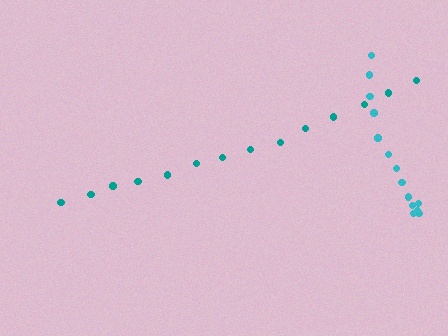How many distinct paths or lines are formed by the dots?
There are 2 distinct paths.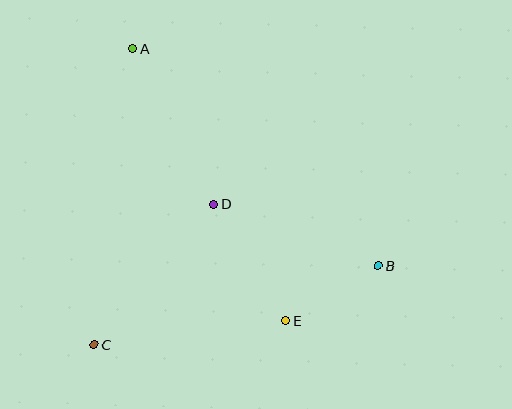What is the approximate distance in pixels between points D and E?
The distance between D and E is approximately 137 pixels.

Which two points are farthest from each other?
Points A and B are farthest from each other.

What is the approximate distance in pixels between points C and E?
The distance between C and E is approximately 193 pixels.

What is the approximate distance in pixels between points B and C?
The distance between B and C is approximately 295 pixels.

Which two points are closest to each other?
Points B and E are closest to each other.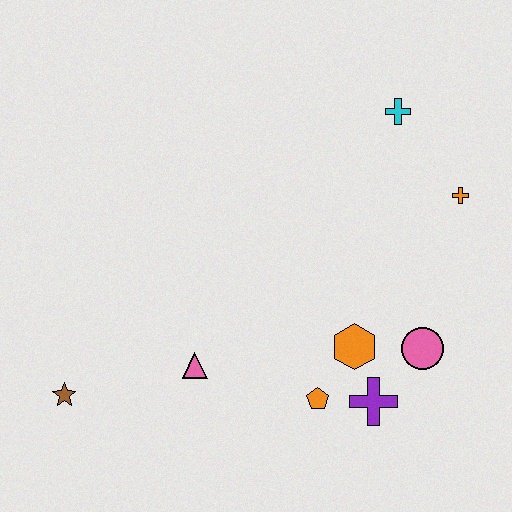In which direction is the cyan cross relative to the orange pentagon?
The cyan cross is above the orange pentagon.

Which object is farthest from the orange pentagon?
The cyan cross is farthest from the orange pentagon.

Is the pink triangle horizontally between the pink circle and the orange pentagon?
No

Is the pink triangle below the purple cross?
No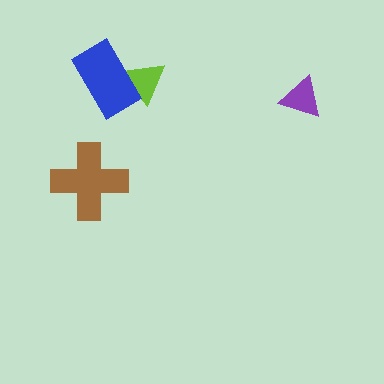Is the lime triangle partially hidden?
Yes, it is partially covered by another shape.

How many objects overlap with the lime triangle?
1 object overlaps with the lime triangle.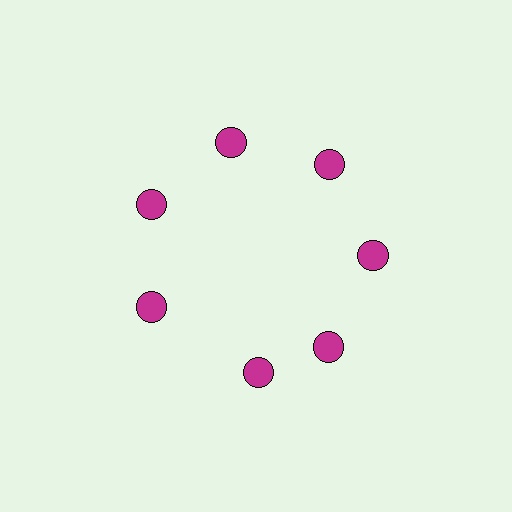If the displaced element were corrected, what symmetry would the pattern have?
It would have 7-fold rotational symmetry — the pattern would map onto itself every 51 degrees.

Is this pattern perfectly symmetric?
No. The 7 magenta circles are arranged in a ring, but one element near the 6 o'clock position is rotated out of alignment along the ring, breaking the 7-fold rotational symmetry.